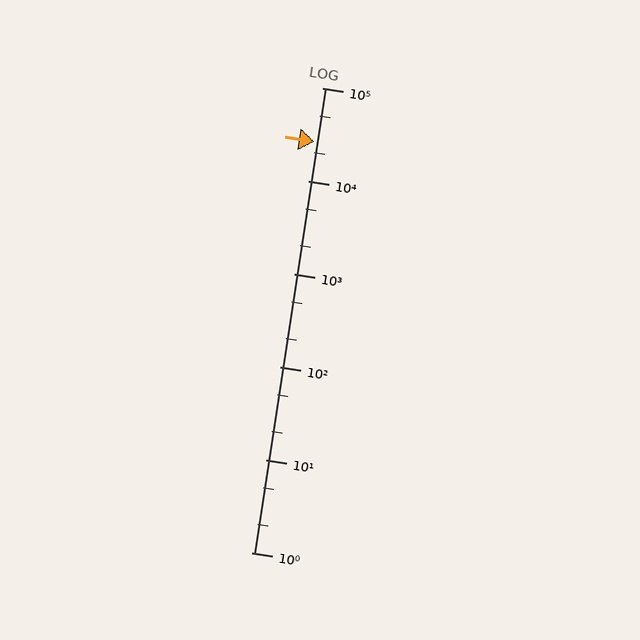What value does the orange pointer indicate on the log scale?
The pointer indicates approximately 26000.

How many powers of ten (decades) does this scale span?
The scale spans 5 decades, from 1 to 100000.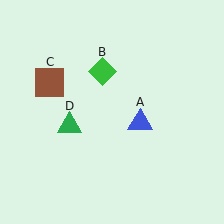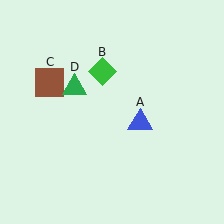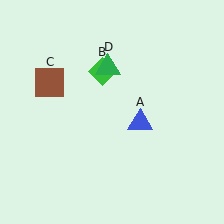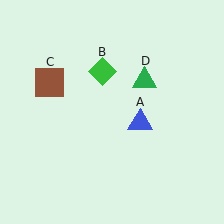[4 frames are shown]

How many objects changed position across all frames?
1 object changed position: green triangle (object D).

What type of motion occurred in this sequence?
The green triangle (object D) rotated clockwise around the center of the scene.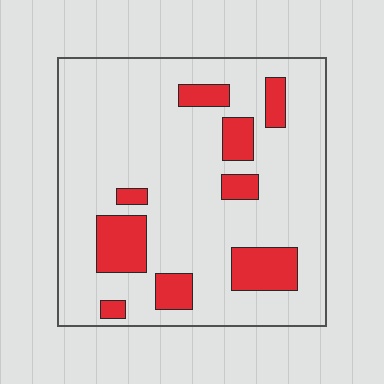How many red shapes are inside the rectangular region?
9.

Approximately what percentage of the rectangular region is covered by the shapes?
Approximately 20%.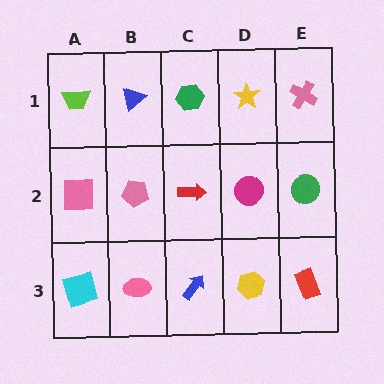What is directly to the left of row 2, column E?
A magenta circle.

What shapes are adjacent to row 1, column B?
A pink pentagon (row 2, column B), a lime trapezoid (row 1, column A), a green hexagon (row 1, column C).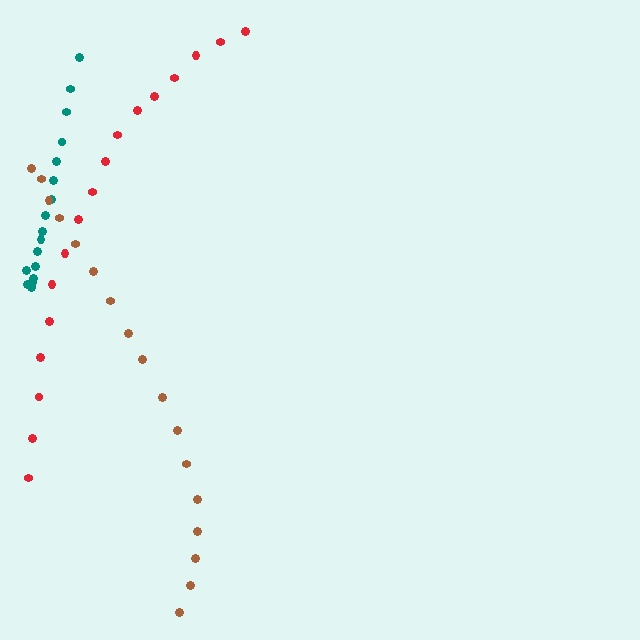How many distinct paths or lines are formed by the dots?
There are 3 distinct paths.